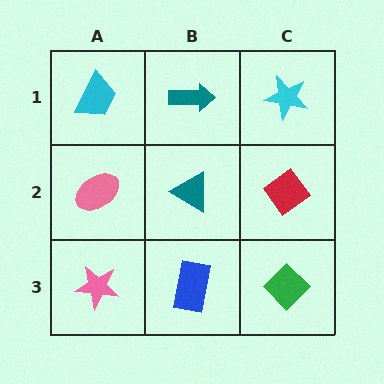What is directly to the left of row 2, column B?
A pink ellipse.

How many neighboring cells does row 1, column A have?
2.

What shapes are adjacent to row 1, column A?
A pink ellipse (row 2, column A), a teal arrow (row 1, column B).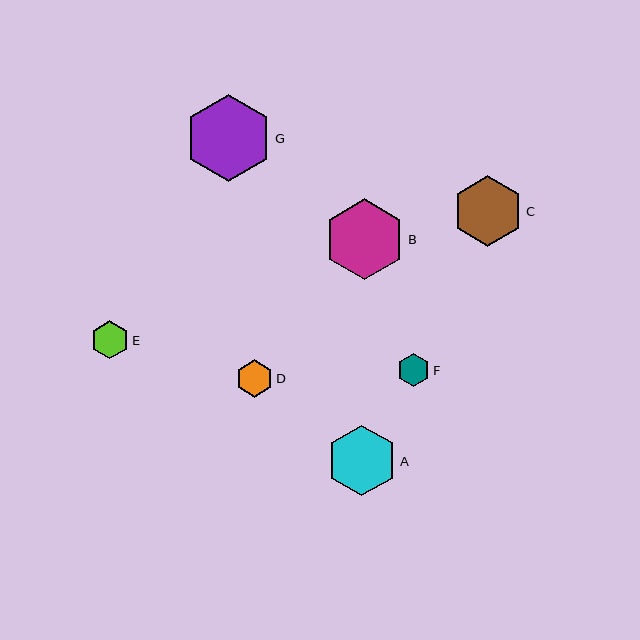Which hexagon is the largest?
Hexagon G is the largest with a size of approximately 87 pixels.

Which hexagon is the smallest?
Hexagon F is the smallest with a size of approximately 33 pixels.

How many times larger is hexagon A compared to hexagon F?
Hexagon A is approximately 2.2 times the size of hexagon F.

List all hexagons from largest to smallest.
From largest to smallest: G, B, A, C, E, D, F.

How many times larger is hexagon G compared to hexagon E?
Hexagon G is approximately 2.3 times the size of hexagon E.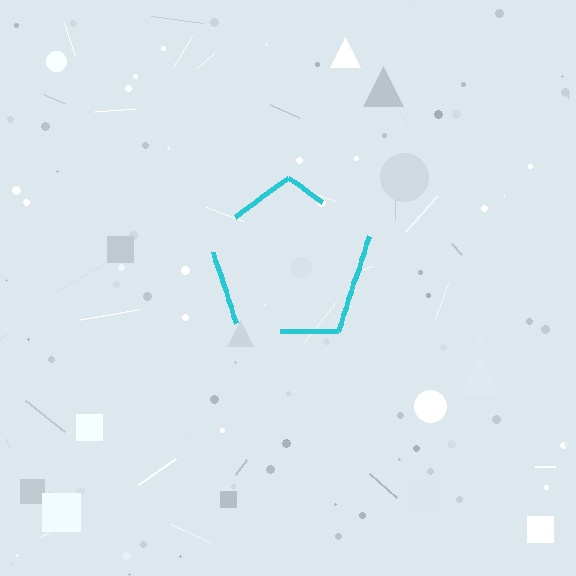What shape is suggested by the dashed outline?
The dashed outline suggests a pentagon.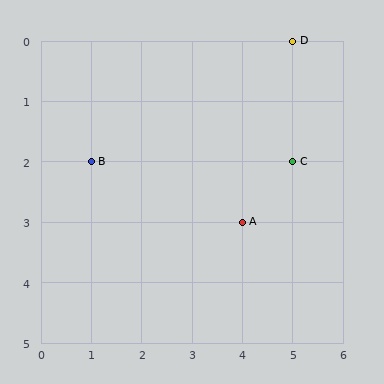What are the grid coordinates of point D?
Point D is at grid coordinates (5, 0).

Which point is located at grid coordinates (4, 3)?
Point A is at (4, 3).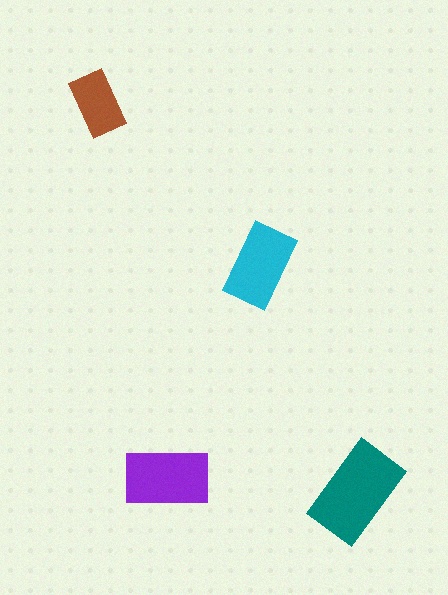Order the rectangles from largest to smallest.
the teal one, the purple one, the cyan one, the brown one.